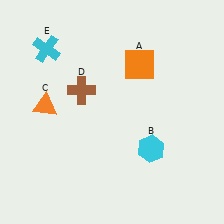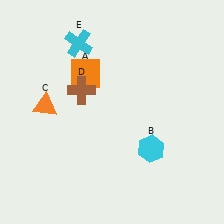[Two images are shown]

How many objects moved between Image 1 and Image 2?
2 objects moved between the two images.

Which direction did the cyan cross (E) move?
The cyan cross (E) moved right.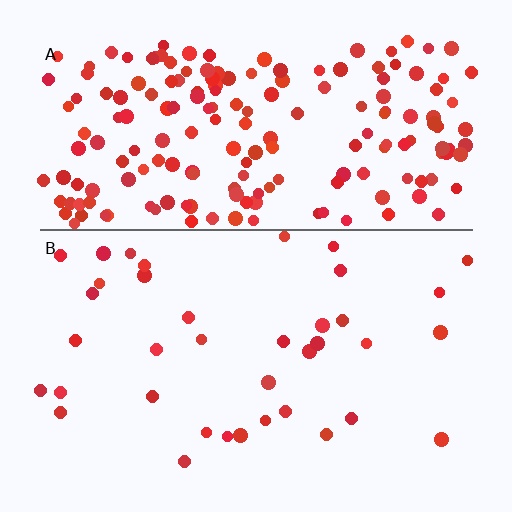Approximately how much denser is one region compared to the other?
Approximately 5.1× — region A over region B.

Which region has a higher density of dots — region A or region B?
A (the top).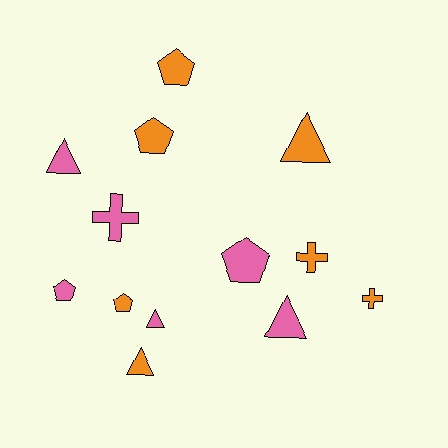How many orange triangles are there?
There are 2 orange triangles.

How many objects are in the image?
There are 13 objects.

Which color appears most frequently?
Orange, with 7 objects.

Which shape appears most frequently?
Pentagon, with 5 objects.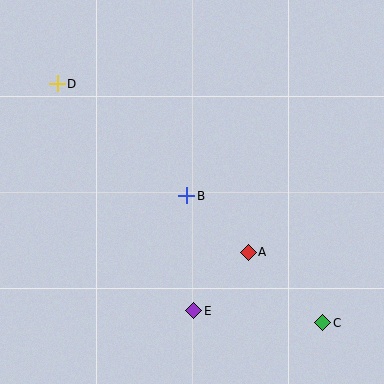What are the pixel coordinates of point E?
Point E is at (194, 311).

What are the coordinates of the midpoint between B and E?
The midpoint between B and E is at (190, 253).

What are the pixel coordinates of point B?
Point B is at (187, 196).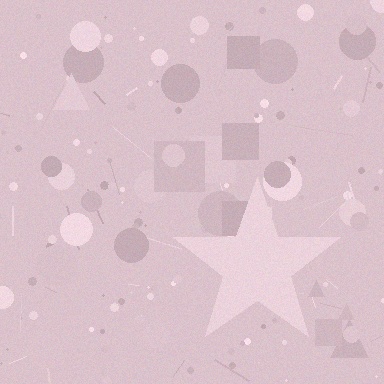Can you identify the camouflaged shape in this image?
The camouflaged shape is a star.